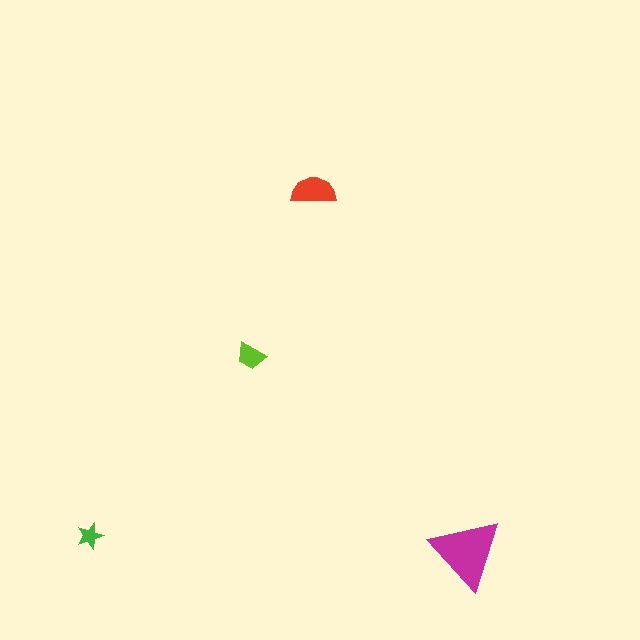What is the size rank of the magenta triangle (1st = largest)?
1st.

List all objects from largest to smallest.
The magenta triangle, the red semicircle, the lime trapezoid, the green star.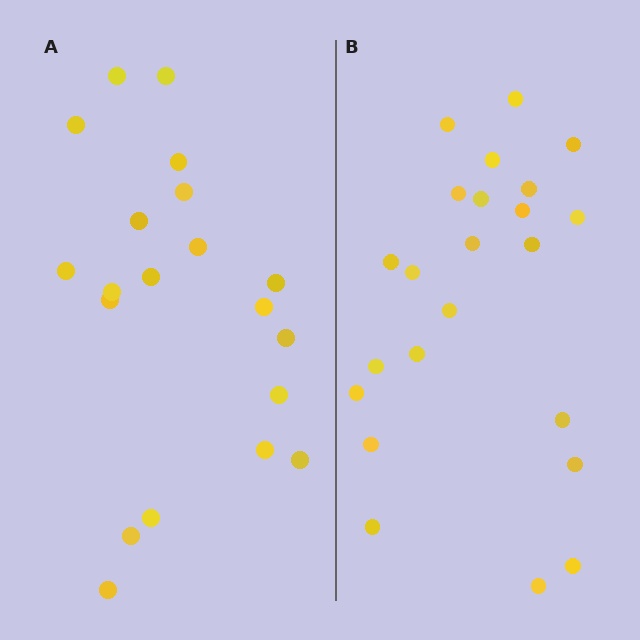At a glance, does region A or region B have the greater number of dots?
Region B (the right region) has more dots.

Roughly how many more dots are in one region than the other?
Region B has just a few more — roughly 2 or 3 more dots than region A.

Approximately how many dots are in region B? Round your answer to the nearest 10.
About 20 dots. (The exact count is 23, which rounds to 20.)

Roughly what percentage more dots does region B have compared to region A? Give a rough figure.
About 15% more.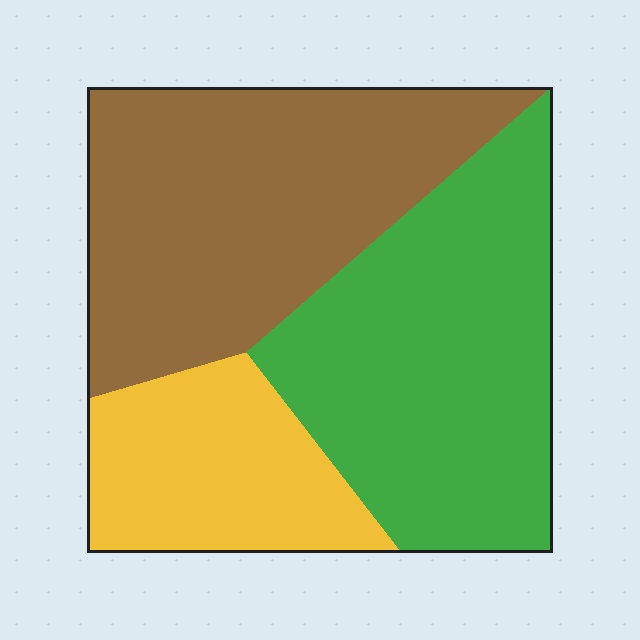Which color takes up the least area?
Yellow, at roughly 20%.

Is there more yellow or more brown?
Brown.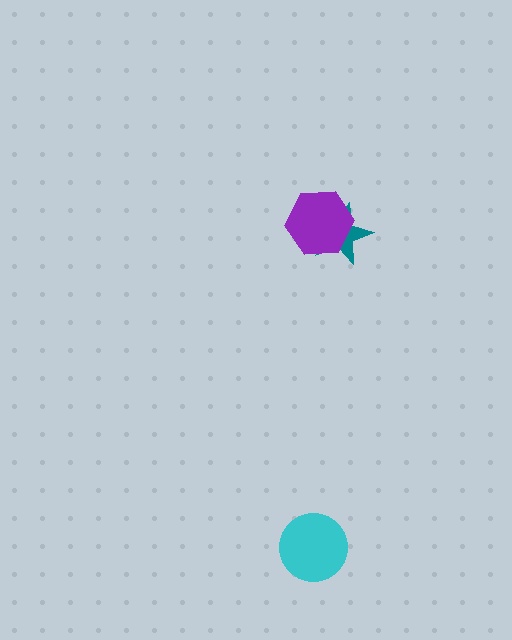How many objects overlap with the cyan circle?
0 objects overlap with the cyan circle.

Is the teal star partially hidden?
Yes, it is partially covered by another shape.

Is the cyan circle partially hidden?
No, no other shape covers it.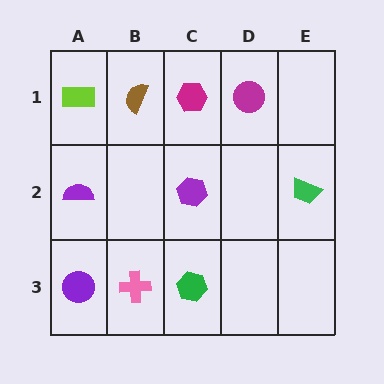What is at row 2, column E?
A green trapezoid.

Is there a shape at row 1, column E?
No, that cell is empty.